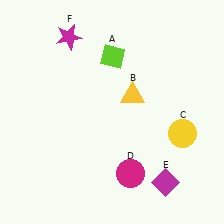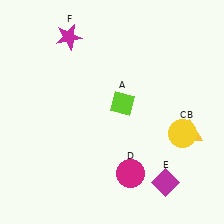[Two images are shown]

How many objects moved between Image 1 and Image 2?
2 objects moved between the two images.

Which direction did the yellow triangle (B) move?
The yellow triangle (B) moved right.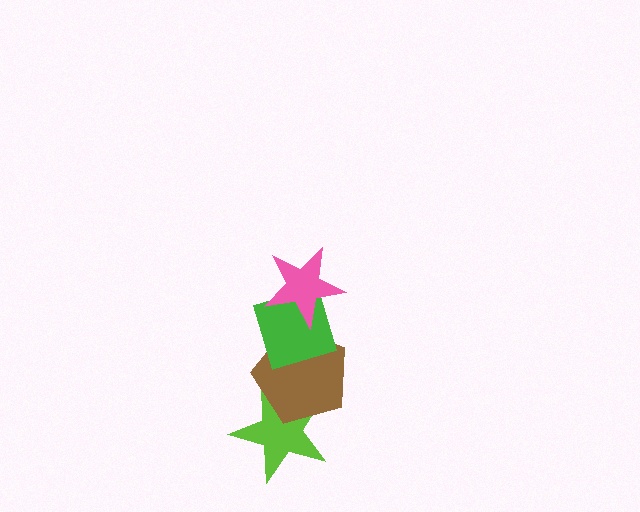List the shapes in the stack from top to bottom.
From top to bottom: the pink star, the green diamond, the brown pentagon, the lime star.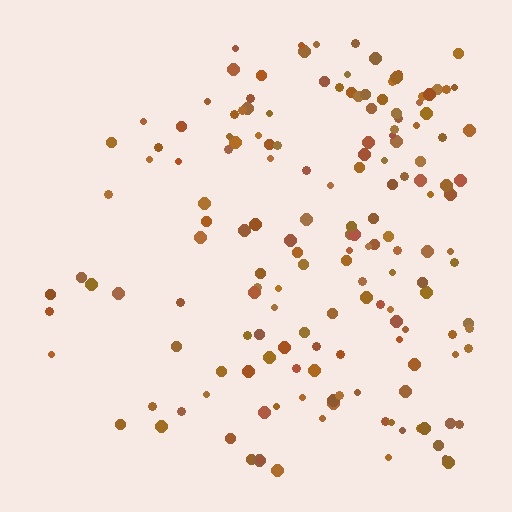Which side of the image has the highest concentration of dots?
The right.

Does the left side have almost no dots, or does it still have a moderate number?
Still a moderate number, just noticeably fewer than the right.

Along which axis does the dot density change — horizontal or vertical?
Horizontal.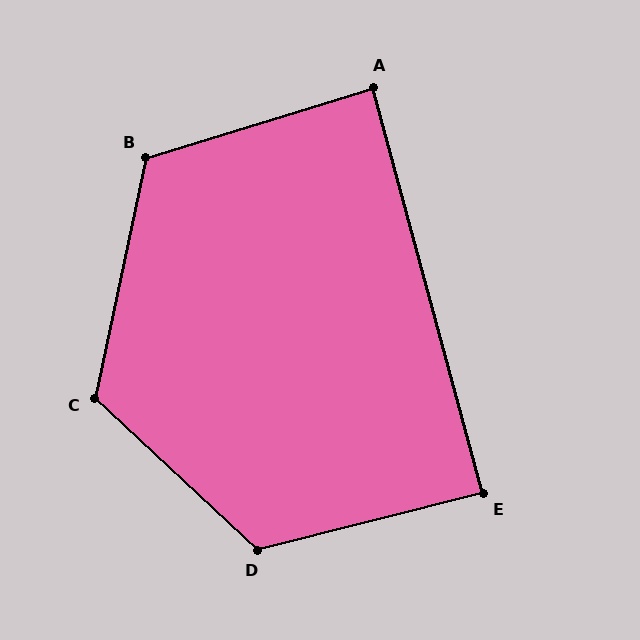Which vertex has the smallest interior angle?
A, at approximately 88 degrees.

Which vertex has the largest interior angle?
D, at approximately 123 degrees.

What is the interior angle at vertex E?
Approximately 89 degrees (approximately right).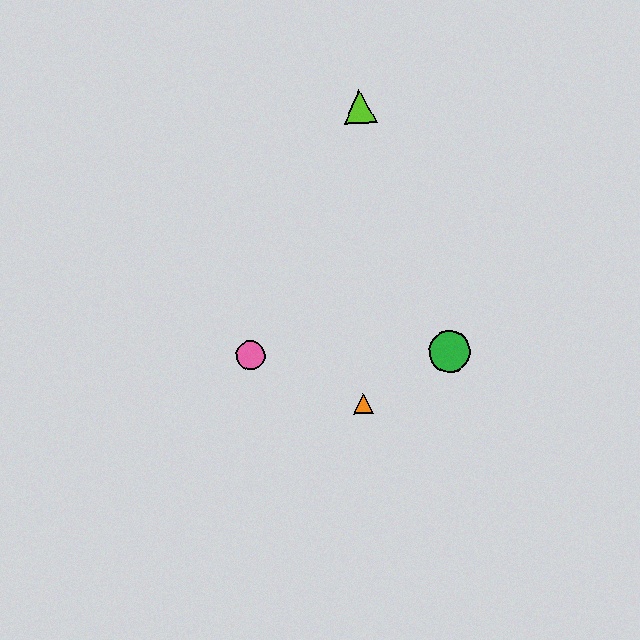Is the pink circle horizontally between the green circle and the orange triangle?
No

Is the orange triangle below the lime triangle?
Yes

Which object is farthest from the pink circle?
The lime triangle is farthest from the pink circle.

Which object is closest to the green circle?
The orange triangle is closest to the green circle.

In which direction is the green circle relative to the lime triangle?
The green circle is below the lime triangle.